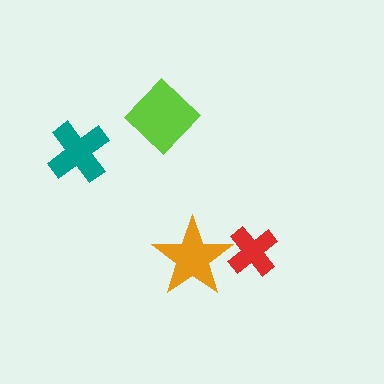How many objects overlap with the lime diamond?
0 objects overlap with the lime diamond.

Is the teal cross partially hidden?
No, no other shape covers it.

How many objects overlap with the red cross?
1 object overlaps with the red cross.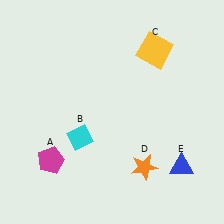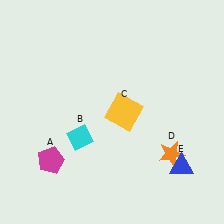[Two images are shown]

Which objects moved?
The objects that moved are: the yellow square (C), the orange star (D).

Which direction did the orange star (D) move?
The orange star (D) moved right.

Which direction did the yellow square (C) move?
The yellow square (C) moved down.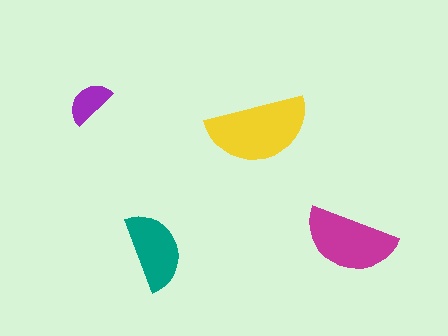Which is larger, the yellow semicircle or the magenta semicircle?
The yellow one.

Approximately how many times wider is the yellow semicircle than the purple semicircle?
About 2 times wider.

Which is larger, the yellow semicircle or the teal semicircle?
The yellow one.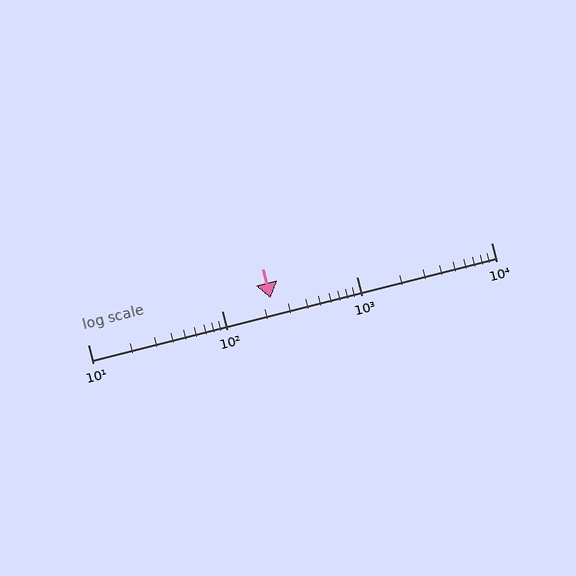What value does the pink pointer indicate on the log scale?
The pointer indicates approximately 230.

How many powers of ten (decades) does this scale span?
The scale spans 3 decades, from 10 to 10000.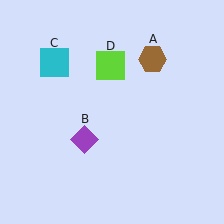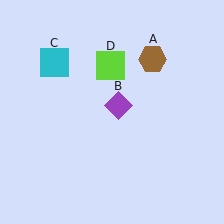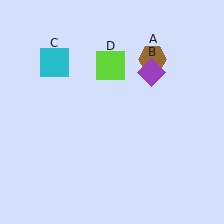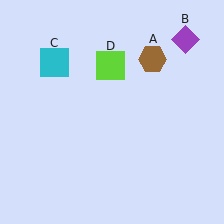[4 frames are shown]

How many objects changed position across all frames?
1 object changed position: purple diamond (object B).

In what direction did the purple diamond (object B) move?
The purple diamond (object B) moved up and to the right.